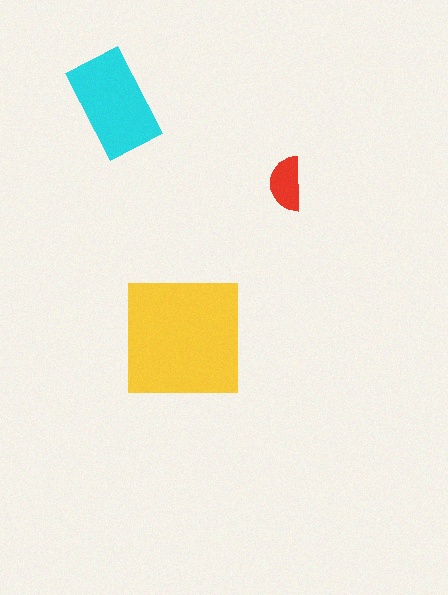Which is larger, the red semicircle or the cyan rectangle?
The cyan rectangle.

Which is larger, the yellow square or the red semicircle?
The yellow square.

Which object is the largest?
The yellow square.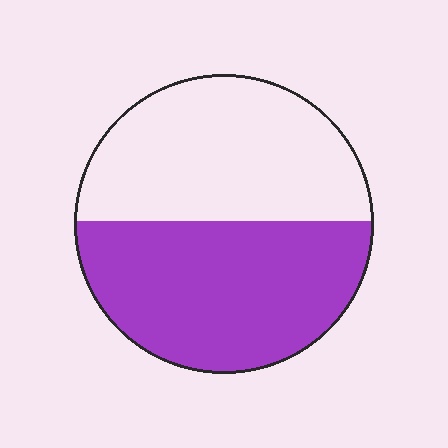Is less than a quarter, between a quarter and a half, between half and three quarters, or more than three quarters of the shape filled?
Between half and three quarters.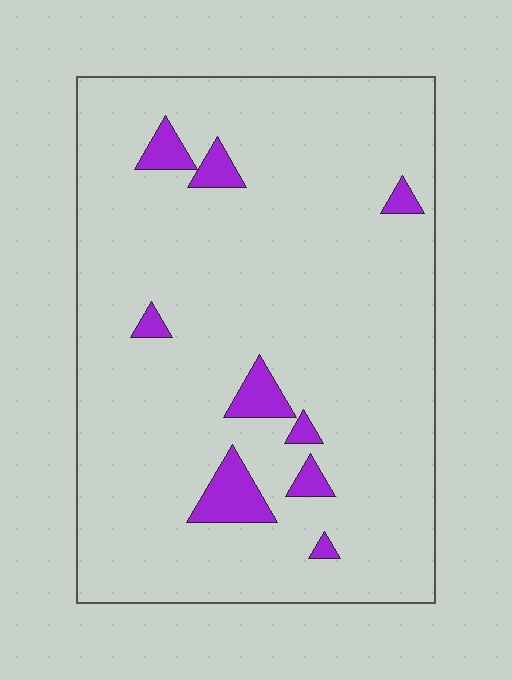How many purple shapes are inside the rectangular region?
9.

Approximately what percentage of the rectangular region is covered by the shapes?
Approximately 5%.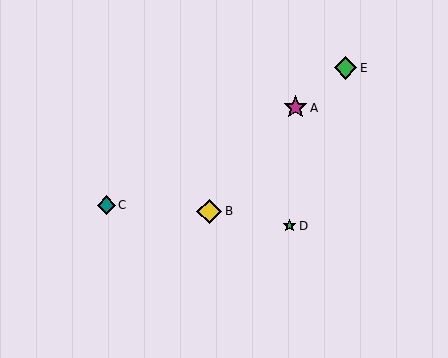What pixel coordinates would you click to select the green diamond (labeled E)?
Click at (345, 68) to select the green diamond E.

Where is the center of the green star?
The center of the green star is at (289, 226).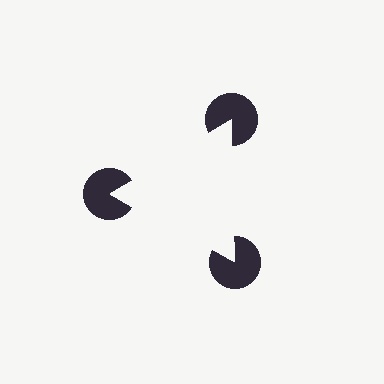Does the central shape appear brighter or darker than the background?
It typically appears slightly brighter than the background, even though no actual brightness change is drawn.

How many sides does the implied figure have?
3 sides.